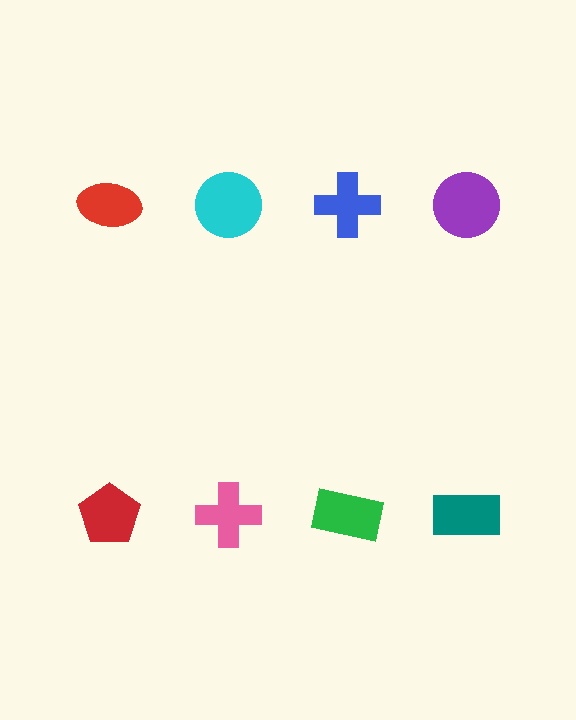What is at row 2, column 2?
A pink cross.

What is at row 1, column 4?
A purple circle.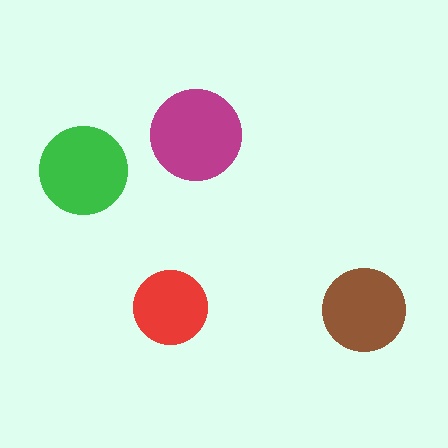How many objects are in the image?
There are 4 objects in the image.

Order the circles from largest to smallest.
the magenta one, the green one, the brown one, the red one.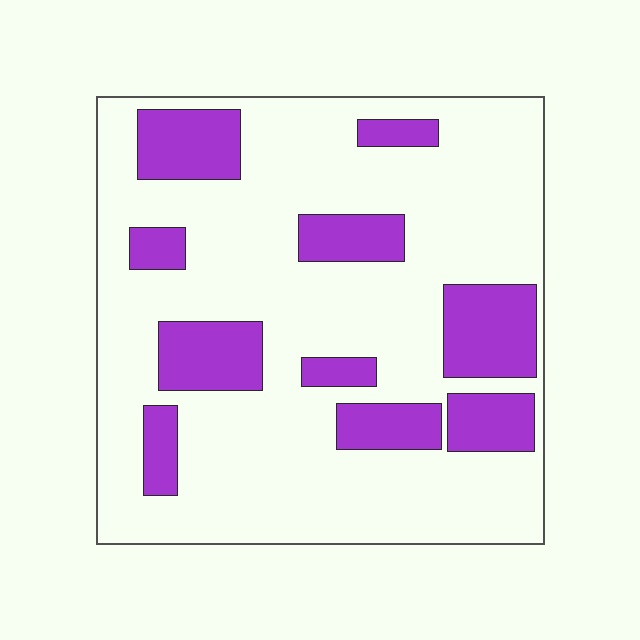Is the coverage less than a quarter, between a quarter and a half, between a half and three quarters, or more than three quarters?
Less than a quarter.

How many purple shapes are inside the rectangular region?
10.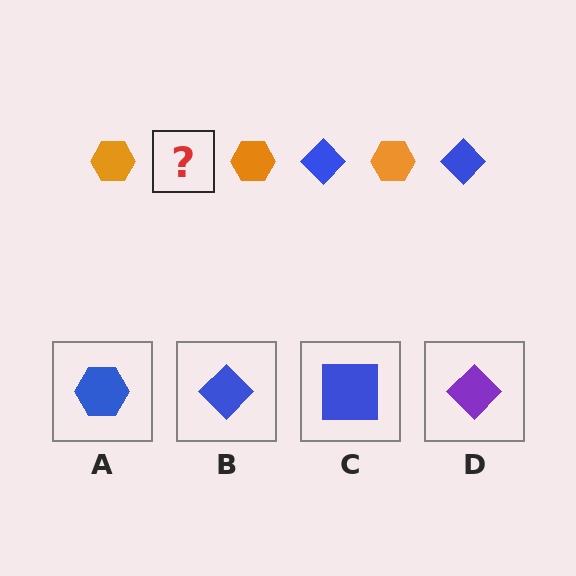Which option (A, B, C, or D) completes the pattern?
B.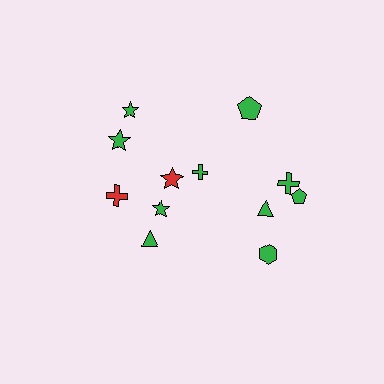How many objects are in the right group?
There are 7 objects.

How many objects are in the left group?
There are 5 objects.